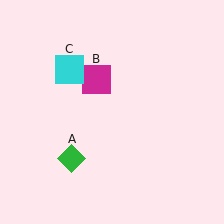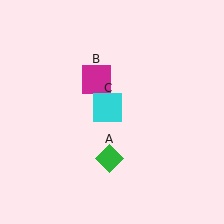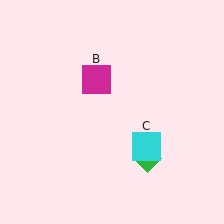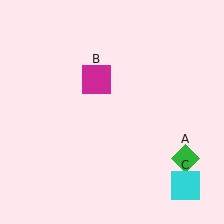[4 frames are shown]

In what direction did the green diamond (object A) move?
The green diamond (object A) moved right.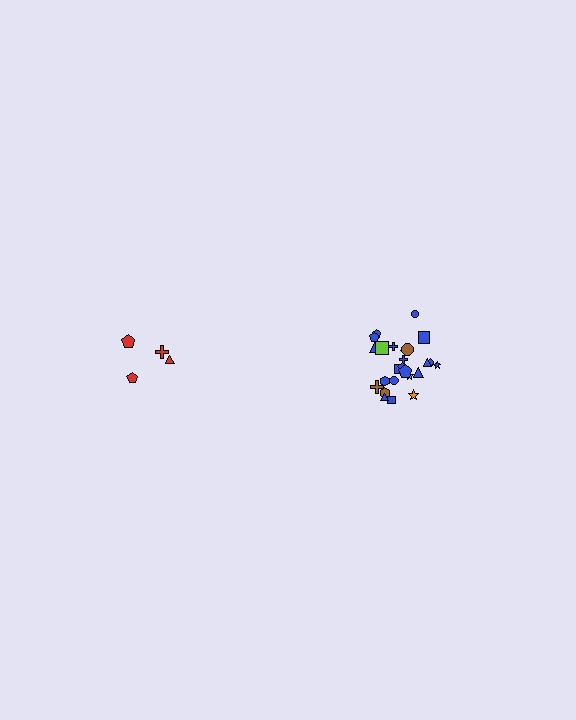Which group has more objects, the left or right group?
The right group.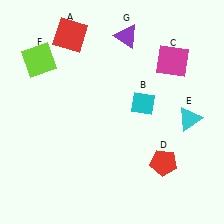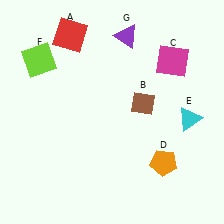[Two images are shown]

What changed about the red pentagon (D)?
In Image 1, D is red. In Image 2, it changed to orange.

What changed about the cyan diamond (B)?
In Image 1, B is cyan. In Image 2, it changed to brown.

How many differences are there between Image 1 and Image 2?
There are 2 differences between the two images.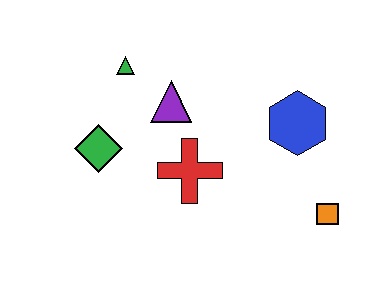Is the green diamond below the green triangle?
Yes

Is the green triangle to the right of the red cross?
No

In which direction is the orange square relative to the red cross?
The orange square is to the right of the red cross.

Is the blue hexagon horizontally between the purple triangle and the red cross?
No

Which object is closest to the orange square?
The blue hexagon is closest to the orange square.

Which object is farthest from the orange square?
The green triangle is farthest from the orange square.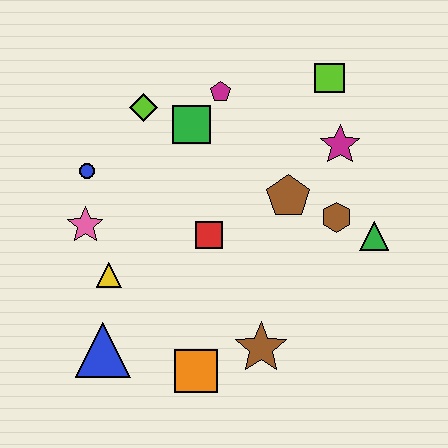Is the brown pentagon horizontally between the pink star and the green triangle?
Yes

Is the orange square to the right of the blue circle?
Yes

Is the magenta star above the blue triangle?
Yes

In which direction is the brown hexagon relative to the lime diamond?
The brown hexagon is to the right of the lime diamond.